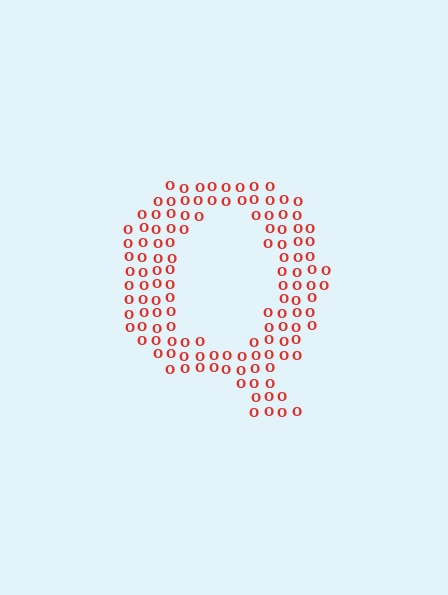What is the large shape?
The large shape is the letter Q.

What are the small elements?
The small elements are letter O's.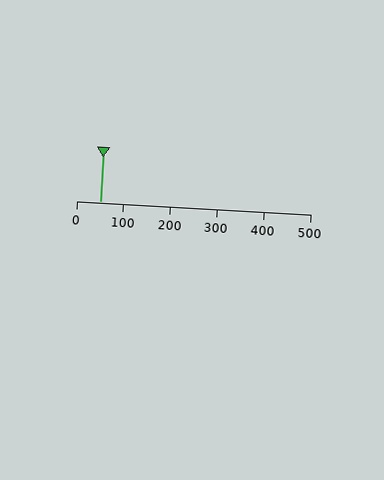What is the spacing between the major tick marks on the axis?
The major ticks are spaced 100 apart.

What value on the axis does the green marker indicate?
The marker indicates approximately 50.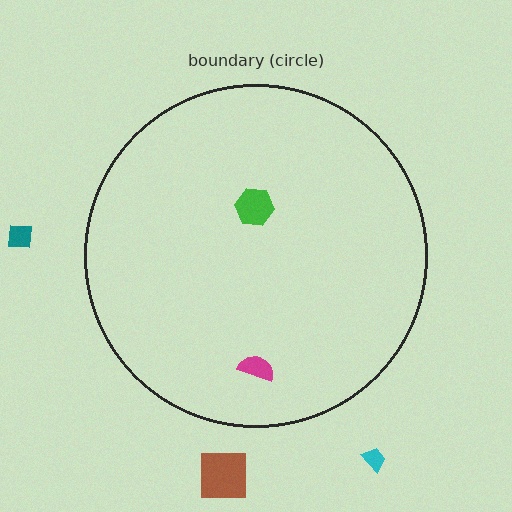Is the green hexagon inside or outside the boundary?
Inside.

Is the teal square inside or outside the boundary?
Outside.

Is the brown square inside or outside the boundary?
Outside.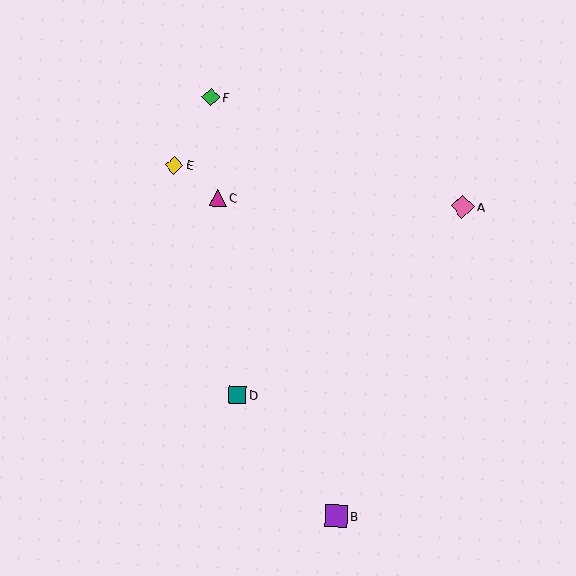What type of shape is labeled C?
Shape C is a magenta triangle.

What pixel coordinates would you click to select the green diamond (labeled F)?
Click at (211, 97) to select the green diamond F.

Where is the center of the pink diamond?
The center of the pink diamond is at (463, 206).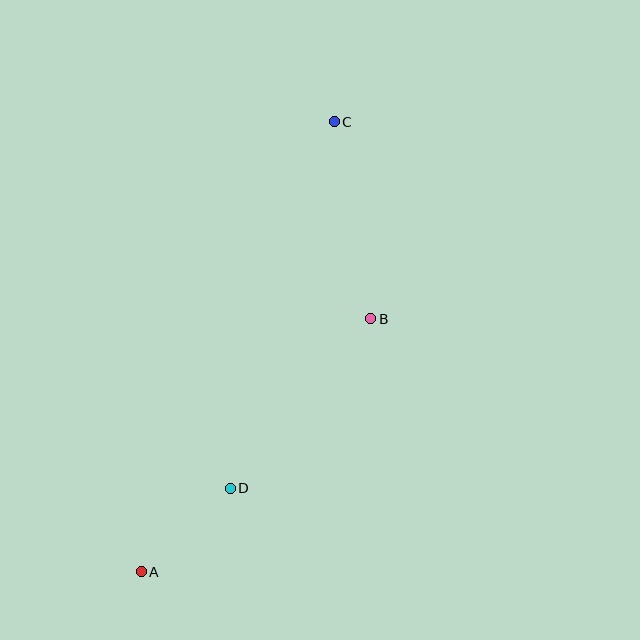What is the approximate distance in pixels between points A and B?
The distance between A and B is approximately 342 pixels.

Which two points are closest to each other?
Points A and D are closest to each other.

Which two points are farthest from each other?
Points A and C are farthest from each other.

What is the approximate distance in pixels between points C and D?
The distance between C and D is approximately 381 pixels.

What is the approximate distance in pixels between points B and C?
The distance between B and C is approximately 200 pixels.